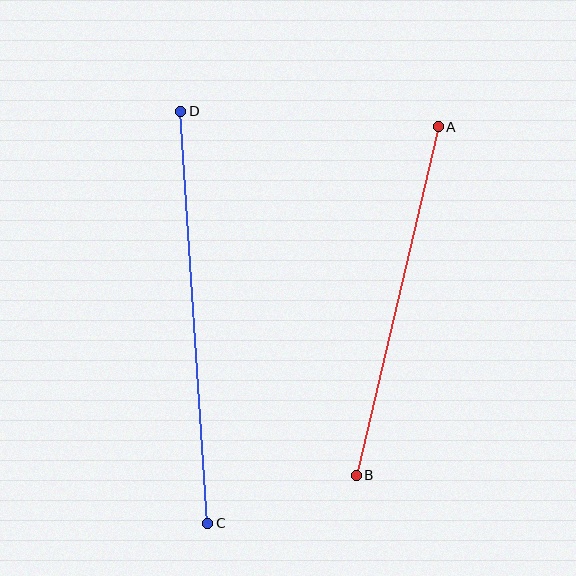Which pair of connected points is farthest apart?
Points C and D are farthest apart.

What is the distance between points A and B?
The distance is approximately 358 pixels.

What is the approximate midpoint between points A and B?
The midpoint is at approximately (397, 301) pixels.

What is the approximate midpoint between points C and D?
The midpoint is at approximately (194, 317) pixels.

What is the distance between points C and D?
The distance is approximately 413 pixels.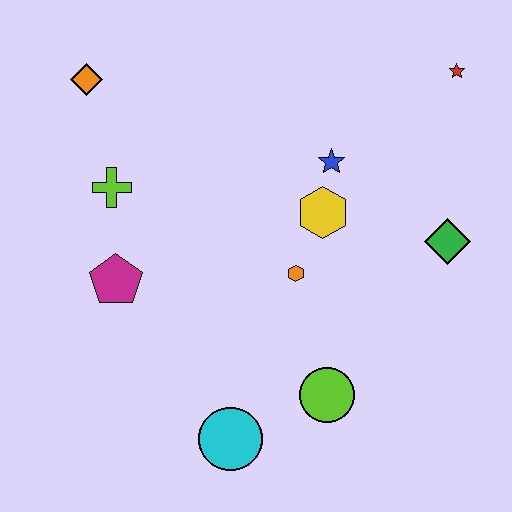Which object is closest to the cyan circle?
The lime circle is closest to the cyan circle.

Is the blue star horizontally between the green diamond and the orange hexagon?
Yes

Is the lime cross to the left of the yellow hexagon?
Yes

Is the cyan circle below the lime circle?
Yes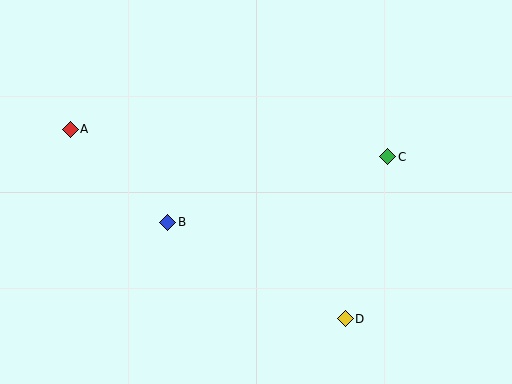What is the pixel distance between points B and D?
The distance between B and D is 202 pixels.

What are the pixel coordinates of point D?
Point D is at (345, 319).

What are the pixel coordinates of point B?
Point B is at (168, 222).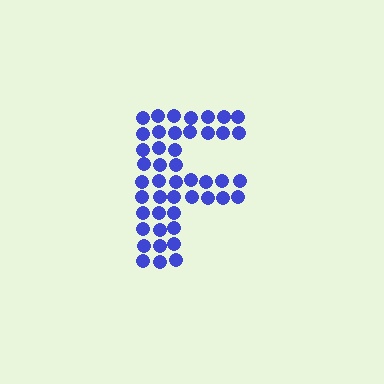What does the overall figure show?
The overall figure shows the letter F.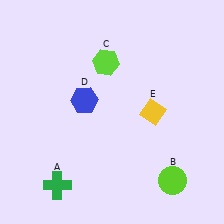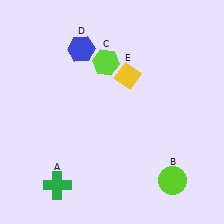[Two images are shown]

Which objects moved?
The objects that moved are: the blue hexagon (D), the yellow diamond (E).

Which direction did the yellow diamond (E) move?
The yellow diamond (E) moved up.